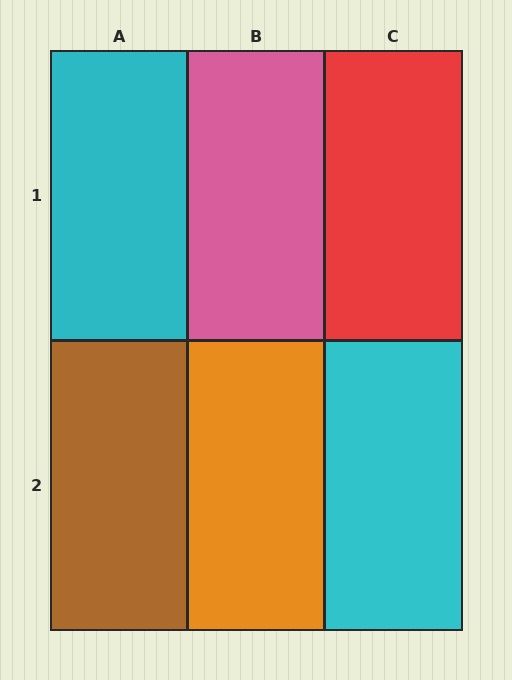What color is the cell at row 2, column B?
Orange.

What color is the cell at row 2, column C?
Cyan.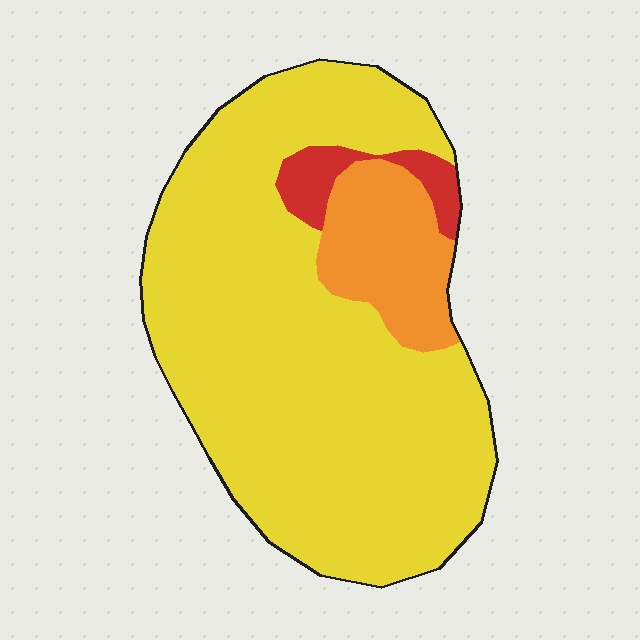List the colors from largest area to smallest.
From largest to smallest: yellow, orange, red.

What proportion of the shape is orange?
Orange takes up about one eighth (1/8) of the shape.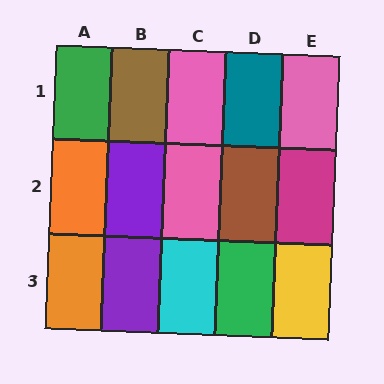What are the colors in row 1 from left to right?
Green, brown, pink, teal, pink.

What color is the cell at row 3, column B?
Purple.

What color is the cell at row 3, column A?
Orange.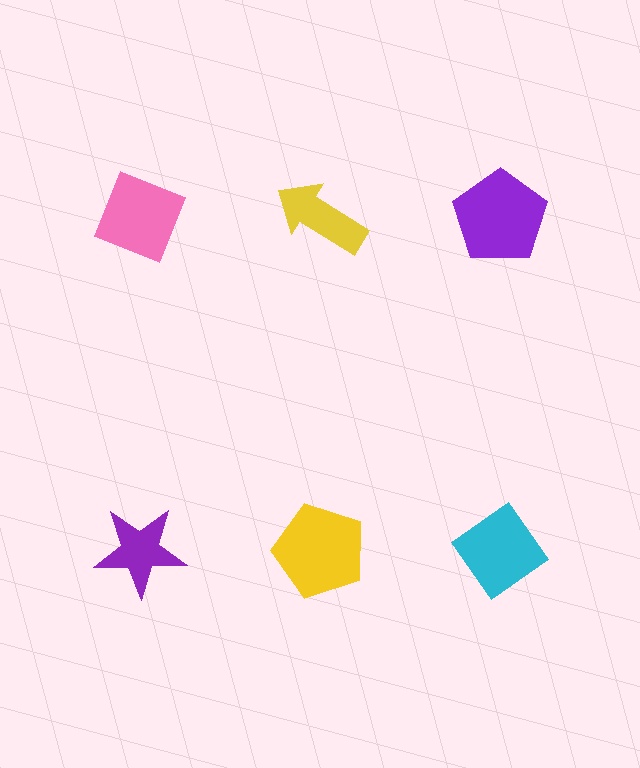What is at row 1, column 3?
A purple pentagon.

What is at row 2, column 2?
A yellow pentagon.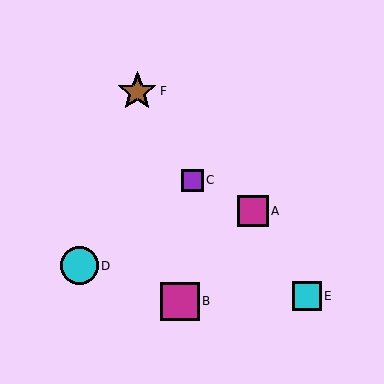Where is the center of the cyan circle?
The center of the cyan circle is at (79, 266).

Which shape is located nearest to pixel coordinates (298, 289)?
The cyan square (labeled E) at (307, 296) is nearest to that location.